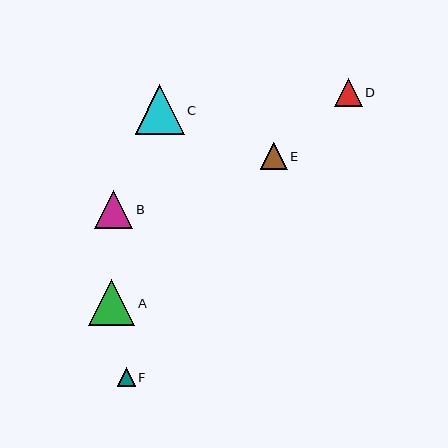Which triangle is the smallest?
Triangle F is the smallest with a size of approximately 18 pixels.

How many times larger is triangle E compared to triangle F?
Triangle E is approximately 1.5 times the size of triangle F.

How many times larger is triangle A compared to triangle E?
Triangle A is approximately 1.7 times the size of triangle E.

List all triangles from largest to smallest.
From largest to smallest: C, A, B, D, E, F.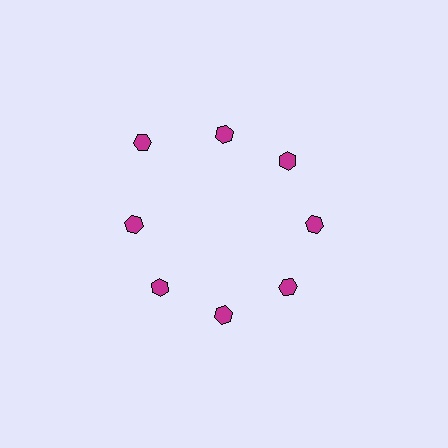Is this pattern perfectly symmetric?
No. The 8 magenta hexagons are arranged in a ring, but one element near the 10 o'clock position is pushed outward from the center, breaking the 8-fold rotational symmetry.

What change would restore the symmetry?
The symmetry would be restored by moving it inward, back onto the ring so that all 8 hexagons sit at equal angles and equal distance from the center.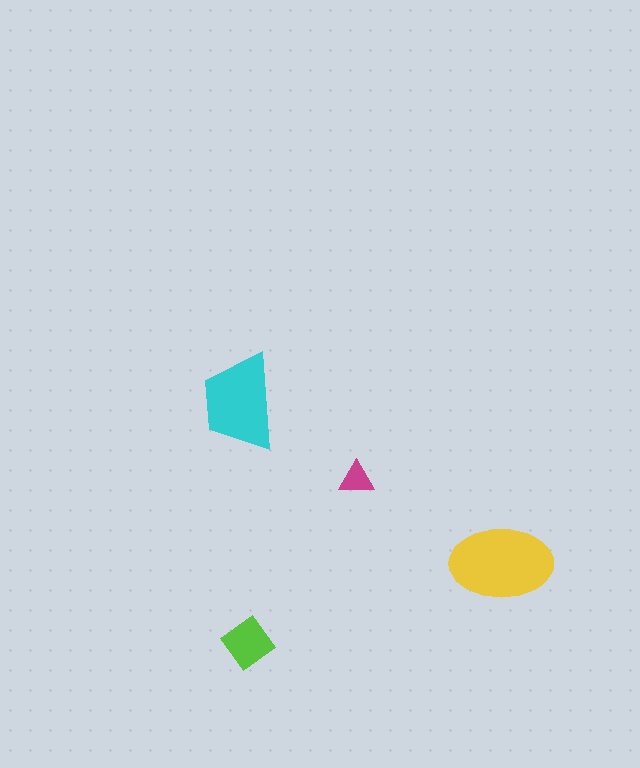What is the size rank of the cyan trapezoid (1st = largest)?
2nd.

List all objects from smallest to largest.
The magenta triangle, the lime diamond, the cyan trapezoid, the yellow ellipse.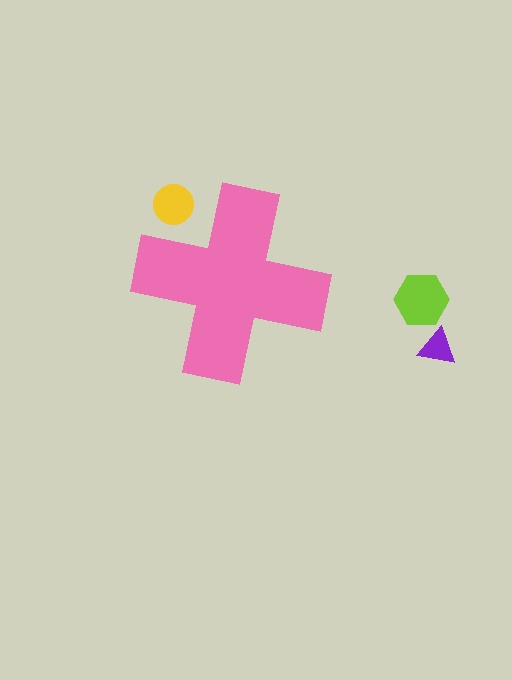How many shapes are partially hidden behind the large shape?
1 shape is partially hidden.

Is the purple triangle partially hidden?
No, the purple triangle is fully visible.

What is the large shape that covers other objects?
A pink cross.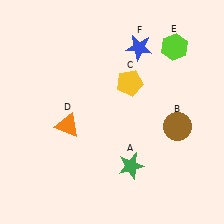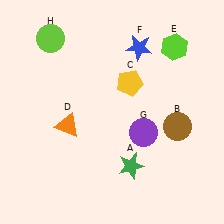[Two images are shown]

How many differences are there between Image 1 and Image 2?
There are 2 differences between the two images.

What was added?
A purple circle (G), a lime circle (H) were added in Image 2.